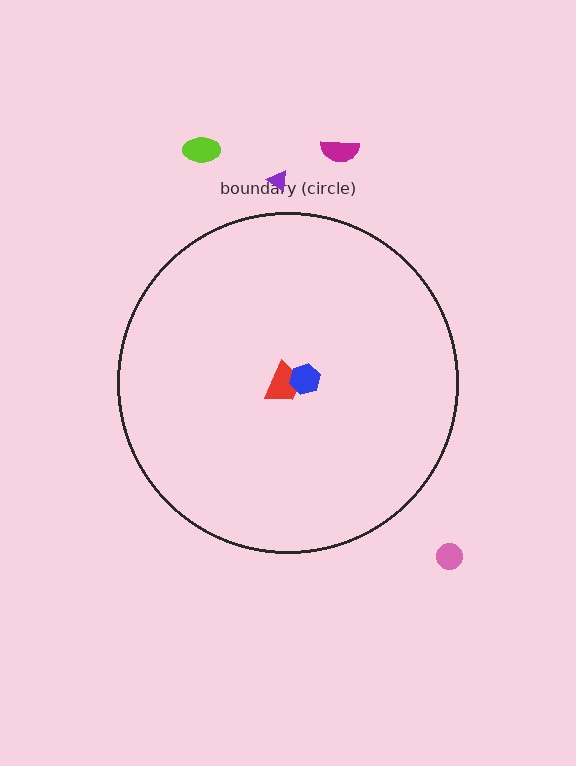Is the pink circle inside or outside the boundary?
Outside.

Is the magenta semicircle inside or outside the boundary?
Outside.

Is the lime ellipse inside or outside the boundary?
Outside.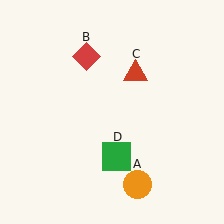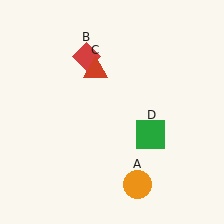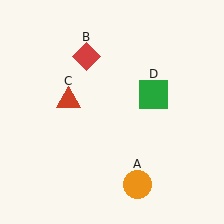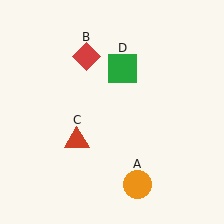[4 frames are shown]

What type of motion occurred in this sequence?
The red triangle (object C), green square (object D) rotated counterclockwise around the center of the scene.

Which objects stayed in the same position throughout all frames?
Orange circle (object A) and red diamond (object B) remained stationary.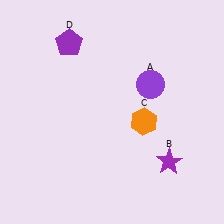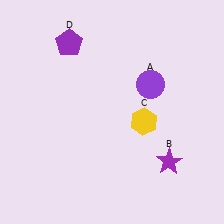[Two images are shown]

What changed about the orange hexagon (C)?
In Image 1, C is orange. In Image 2, it changed to yellow.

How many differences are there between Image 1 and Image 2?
There is 1 difference between the two images.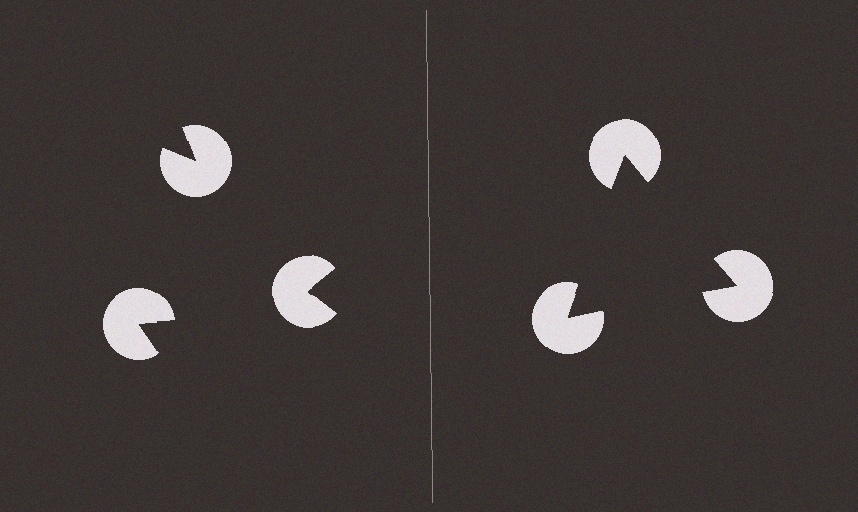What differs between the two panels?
The pac-man discs are positioned identically on both sides; only the wedge orientations differ. On the right they align to a triangle; on the left they are misaligned.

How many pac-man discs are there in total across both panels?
6 — 3 on each side.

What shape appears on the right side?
An illusory triangle.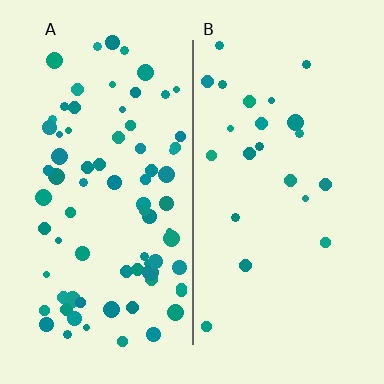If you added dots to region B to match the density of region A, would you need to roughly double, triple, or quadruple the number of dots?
Approximately quadruple.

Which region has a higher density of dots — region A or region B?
A (the left).